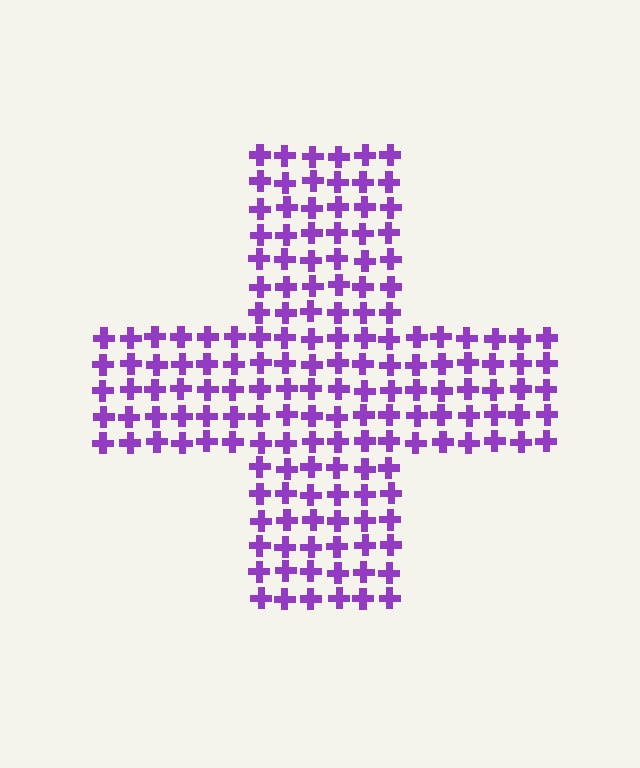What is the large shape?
The large shape is a cross.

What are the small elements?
The small elements are crosses.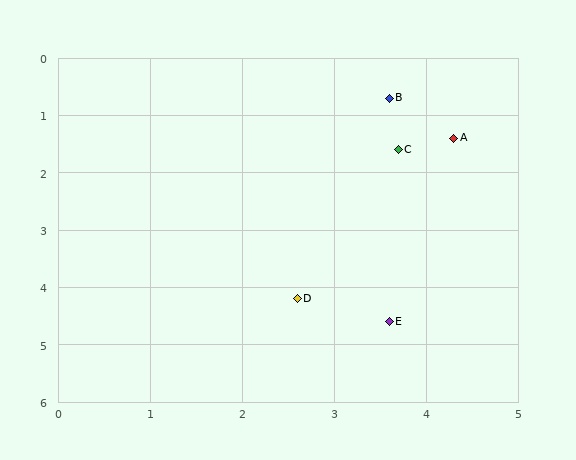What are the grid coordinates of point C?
Point C is at approximately (3.7, 1.6).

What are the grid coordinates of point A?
Point A is at approximately (4.3, 1.4).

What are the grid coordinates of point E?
Point E is at approximately (3.6, 4.6).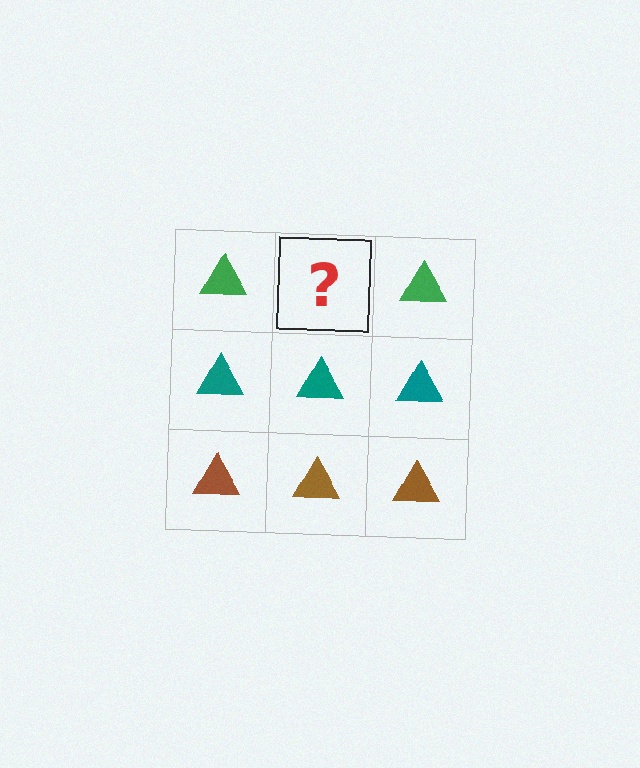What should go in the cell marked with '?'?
The missing cell should contain a green triangle.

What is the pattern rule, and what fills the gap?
The rule is that each row has a consistent color. The gap should be filled with a green triangle.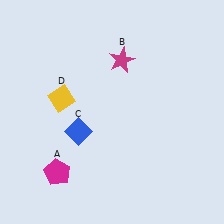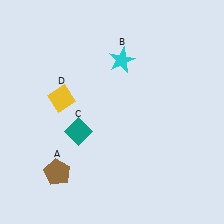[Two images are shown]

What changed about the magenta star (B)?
In Image 1, B is magenta. In Image 2, it changed to cyan.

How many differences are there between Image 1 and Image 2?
There are 3 differences between the two images.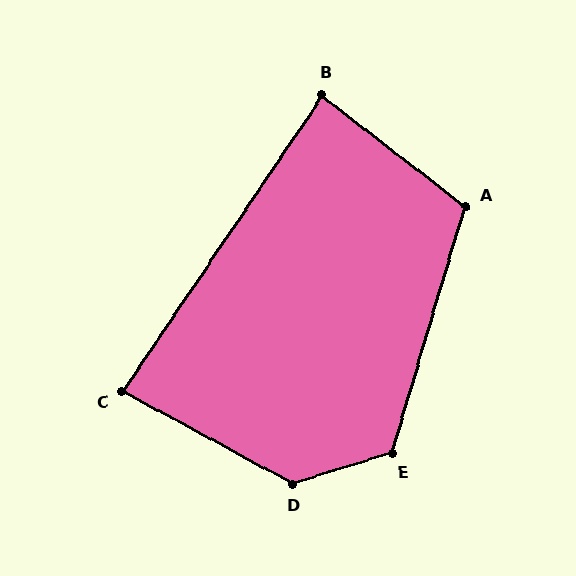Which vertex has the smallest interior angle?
C, at approximately 84 degrees.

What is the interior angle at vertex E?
Approximately 123 degrees (obtuse).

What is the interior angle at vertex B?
Approximately 87 degrees (approximately right).